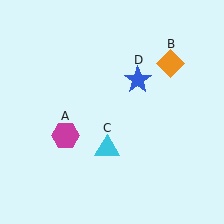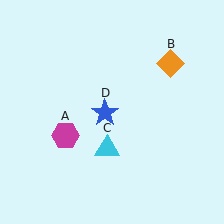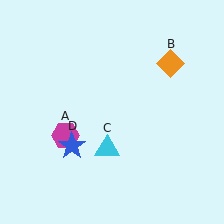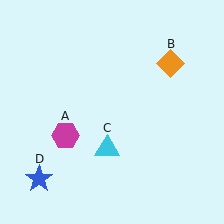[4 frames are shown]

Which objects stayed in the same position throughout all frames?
Magenta hexagon (object A) and orange diamond (object B) and cyan triangle (object C) remained stationary.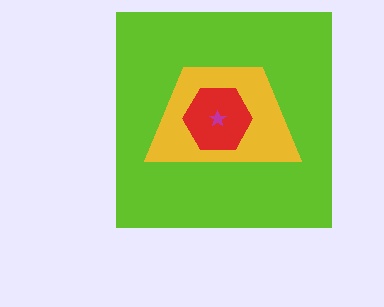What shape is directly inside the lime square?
The yellow trapezoid.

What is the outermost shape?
The lime square.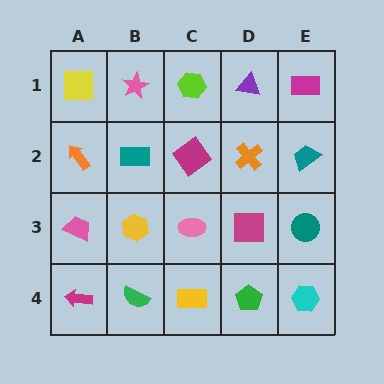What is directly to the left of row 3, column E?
A magenta square.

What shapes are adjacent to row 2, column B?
A pink star (row 1, column B), a yellow hexagon (row 3, column B), an orange arrow (row 2, column A), a magenta diamond (row 2, column C).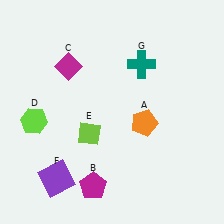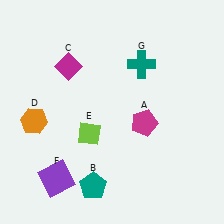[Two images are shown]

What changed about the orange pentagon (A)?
In Image 1, A is orange. In Image 2, it changed to magenta.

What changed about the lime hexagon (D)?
In Image 1, D is lime. In Image 2, it changed to orange.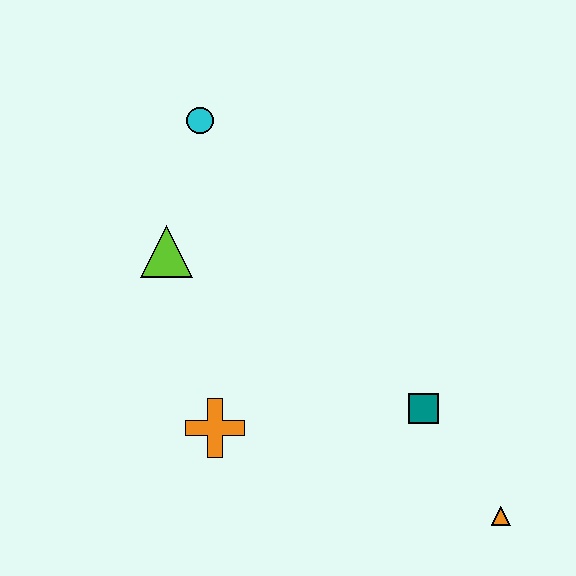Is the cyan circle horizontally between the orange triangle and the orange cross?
No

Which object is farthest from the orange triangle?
The cyan circle is farthest from the orange triangle.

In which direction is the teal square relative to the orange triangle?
The teal square is above the orange triangle.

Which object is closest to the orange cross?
The lime triangle is closest to the orange cross.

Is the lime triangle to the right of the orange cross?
No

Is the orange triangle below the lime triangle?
Yes